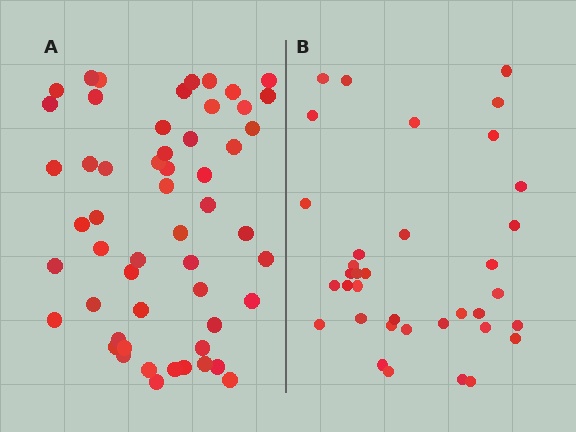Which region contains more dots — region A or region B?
Region A (the left region) has more dots.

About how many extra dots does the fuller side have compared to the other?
Region A has approximately 20 more dots than region B.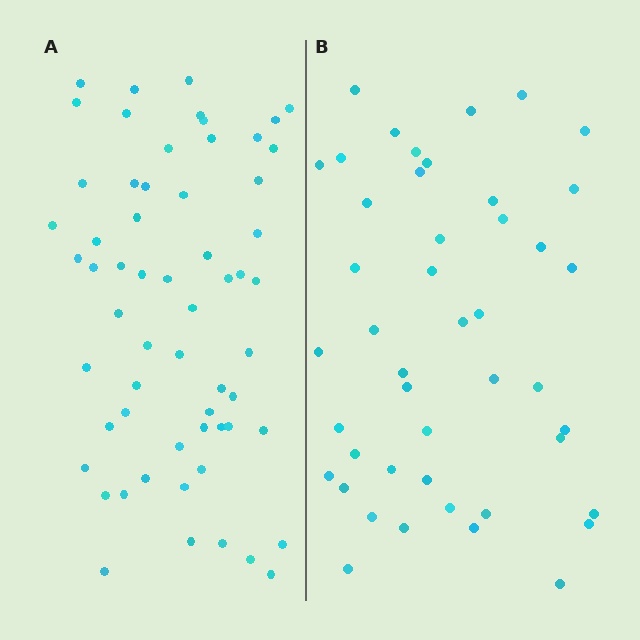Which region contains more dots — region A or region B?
Region A (the left region) has more dots.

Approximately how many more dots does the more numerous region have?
Region A has approximately 15 more dots than region B.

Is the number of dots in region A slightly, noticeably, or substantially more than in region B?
Region A has noticeably more, but not dramatically so. The ratio is roughly 1.3 to 1.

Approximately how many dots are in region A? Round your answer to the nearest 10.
About 60 dots.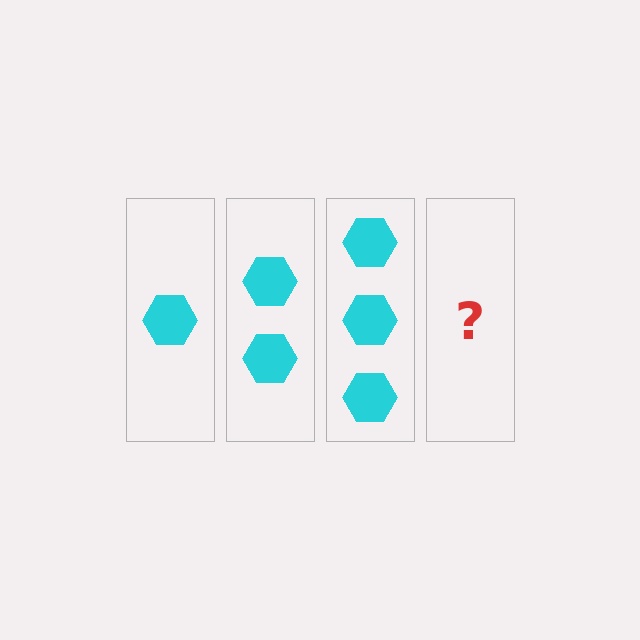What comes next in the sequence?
The next element should be 4 hexagons.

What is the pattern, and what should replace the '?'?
The pattern is that each step adds one more hexagon. The '?' should be 4 hexagons.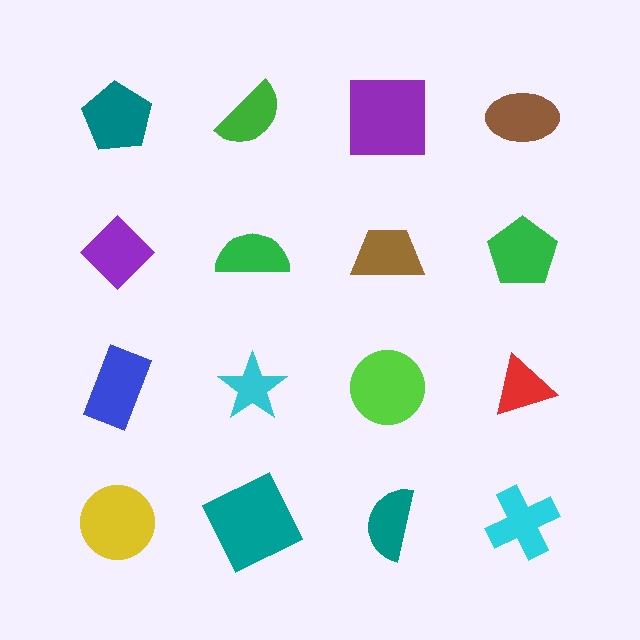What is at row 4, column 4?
A cyan cross.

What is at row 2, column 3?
A brown trapezoid.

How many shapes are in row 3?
4 shapes.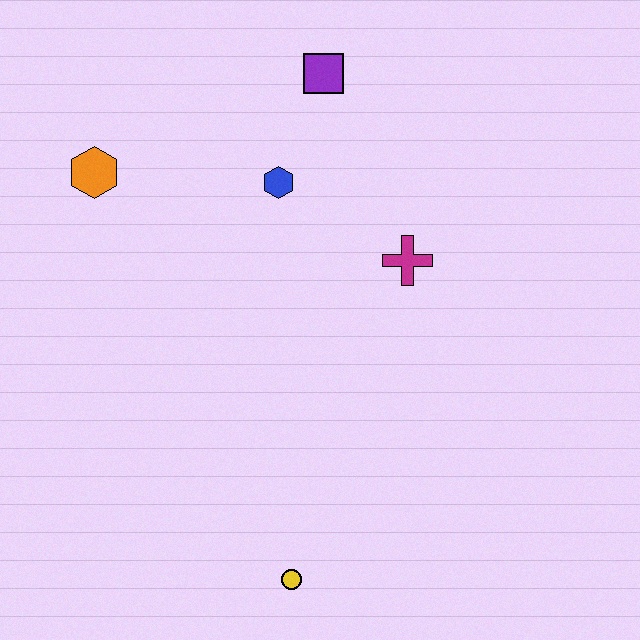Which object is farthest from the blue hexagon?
The yellow circle is farthest from the blue hexagon.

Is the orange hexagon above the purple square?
No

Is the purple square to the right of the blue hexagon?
Yes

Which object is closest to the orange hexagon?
The blue hexagon is closest to the orange hexagon.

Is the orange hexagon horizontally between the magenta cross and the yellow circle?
No